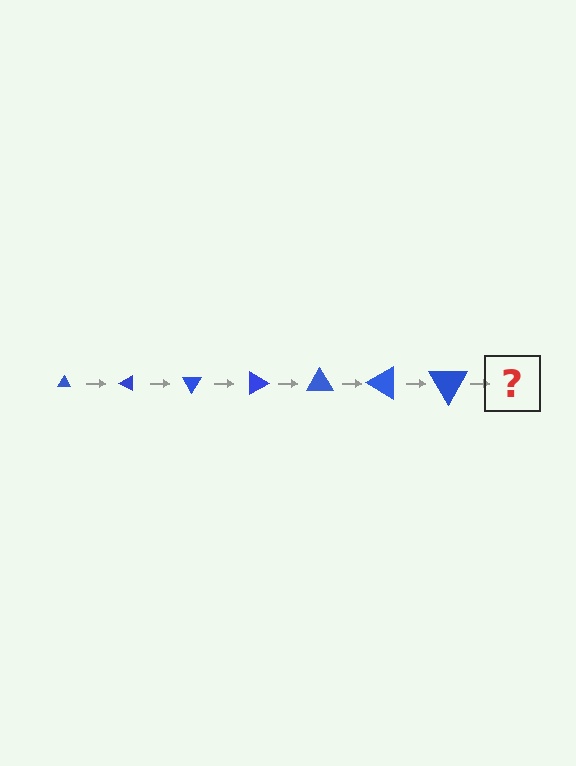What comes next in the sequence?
The next element should be a triangle, larger than the previous one and rotated 210 degrees from the start.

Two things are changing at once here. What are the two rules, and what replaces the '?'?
The two rules are that the triangle grows larger each step and it rotates 30 degrees each step. The '?' should be a triangle, larger than the previous one and rotated 210 degrees from the start.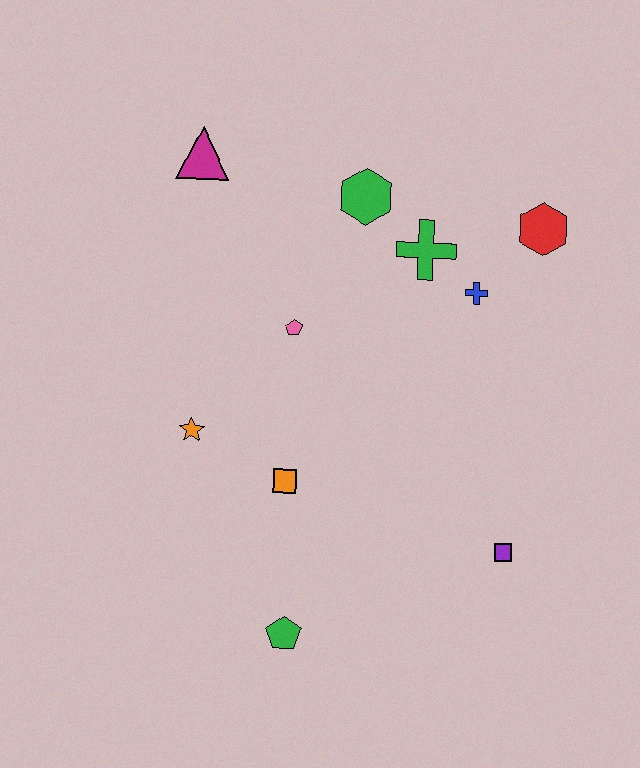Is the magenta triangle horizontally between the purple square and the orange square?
No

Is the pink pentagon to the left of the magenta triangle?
No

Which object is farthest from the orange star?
The red hexagon is farthest from the orange star.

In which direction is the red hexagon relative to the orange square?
The red hexagon is above the orange square.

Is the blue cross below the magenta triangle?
Yes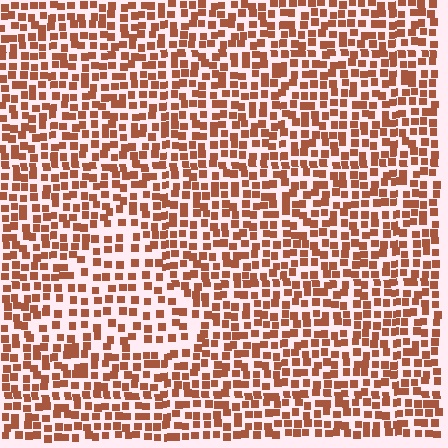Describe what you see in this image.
The image contains small brown elements arranged at two different densities. A triangle-shaped region is visible where the elements are less densely packed than the surrounding area.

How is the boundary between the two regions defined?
The boundary is defined by a change in element density (approximately 1.6x ratio). All elements are the same color, size, and shape.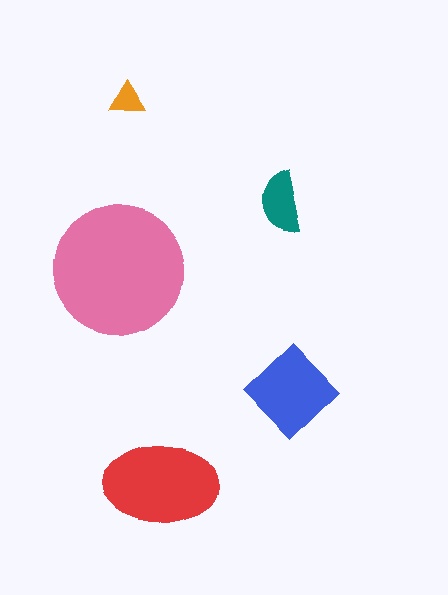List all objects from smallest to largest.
The orange triangle, the teal semicircle, the blue diamond, the red ellipse, the pink circle.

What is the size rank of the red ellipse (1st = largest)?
2nd.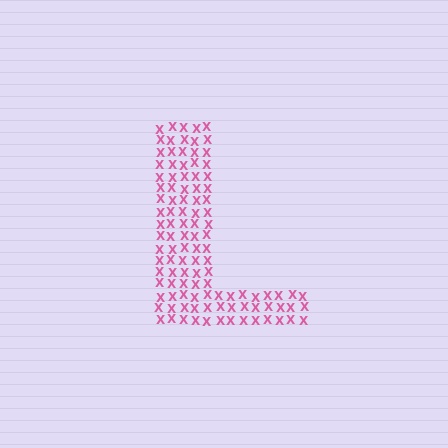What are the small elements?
The small elements are letter X's.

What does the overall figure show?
The overall figure shows the letter L.